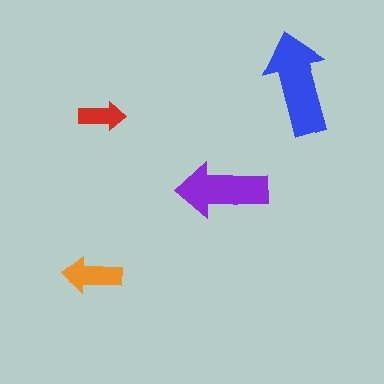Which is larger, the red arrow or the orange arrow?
The orange one.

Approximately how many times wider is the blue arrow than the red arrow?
About 2 times wider.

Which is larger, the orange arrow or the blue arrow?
The blue one.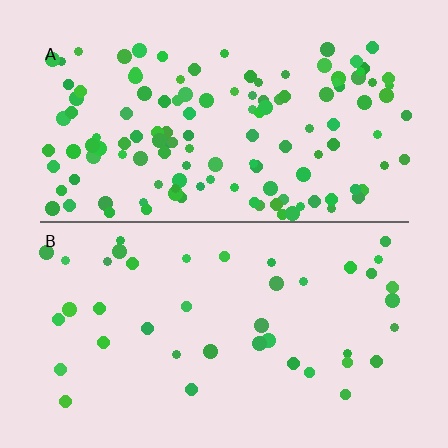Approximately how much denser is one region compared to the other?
Approximately 3.1× — region A over region B.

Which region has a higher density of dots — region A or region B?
A (the top).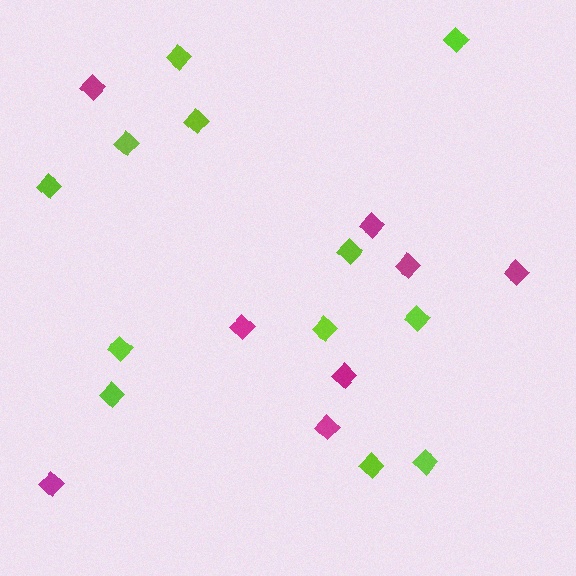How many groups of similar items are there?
There are 2 groups: one group of magenta diamonds (8) and one group of lime diamonds (12).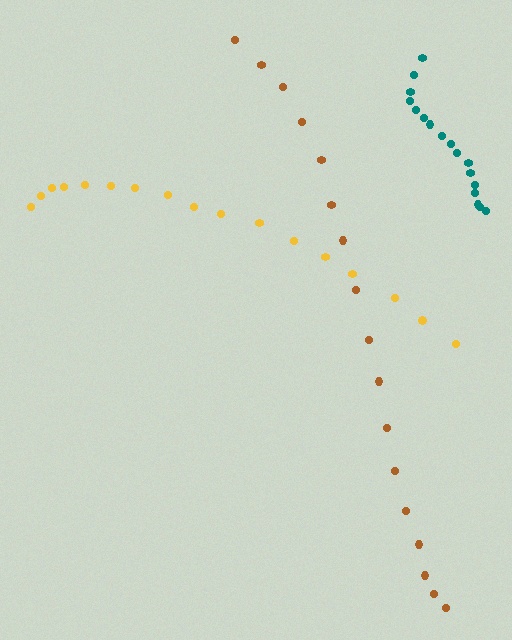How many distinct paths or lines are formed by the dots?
There are 3 distinct paths.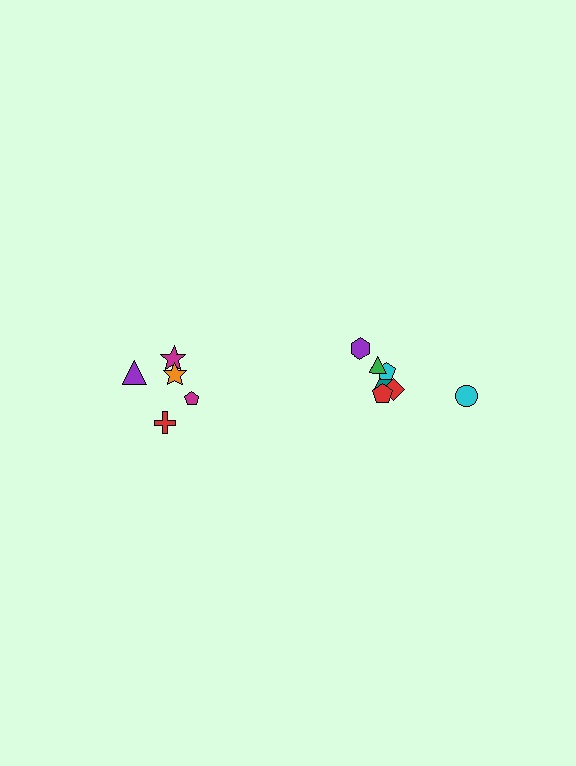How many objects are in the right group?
There are 7 objects.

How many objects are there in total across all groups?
There are 12 objects.